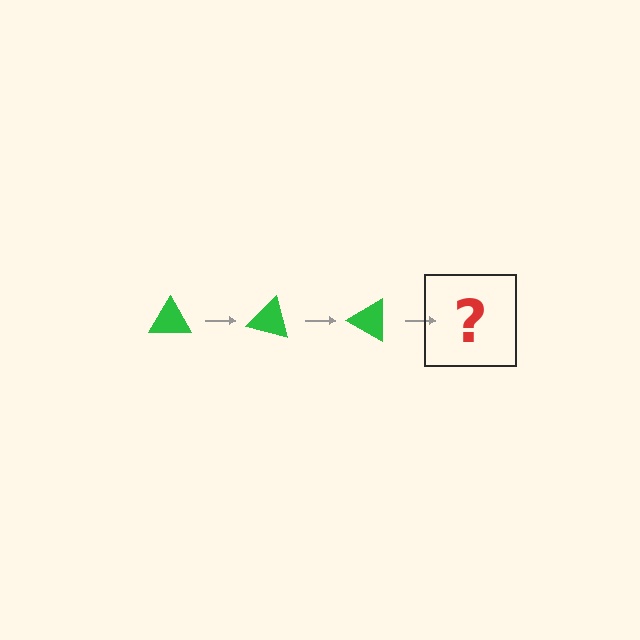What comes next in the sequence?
The next element should be a green triangle rotated 45 degrees.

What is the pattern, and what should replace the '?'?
The pattern is that the triangle rotates 15 degrees each step. The '?' should be a green triangle rotated 45 degrees.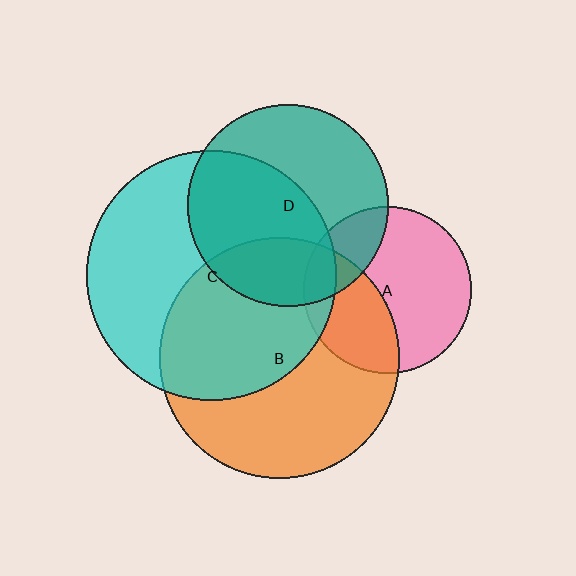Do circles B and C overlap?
Yes.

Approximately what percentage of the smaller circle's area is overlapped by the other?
Approximately 50%.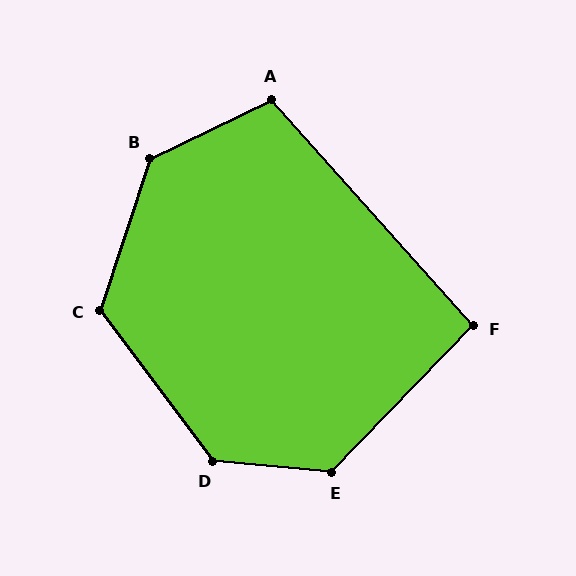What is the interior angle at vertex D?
Approximately 132 degrees (obtuse).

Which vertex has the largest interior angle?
B, at approximately 134 degrees.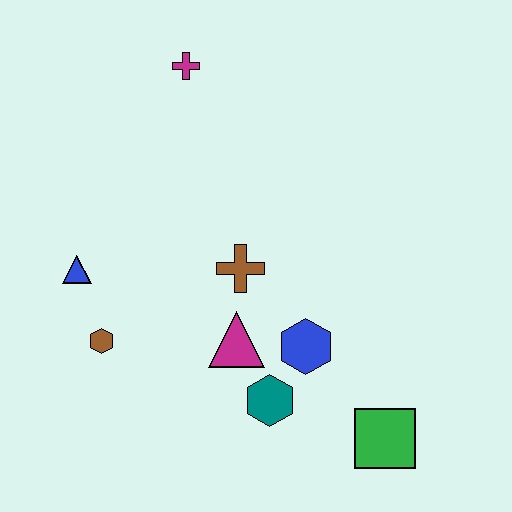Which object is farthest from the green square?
The magenta cross is farthest from the green square.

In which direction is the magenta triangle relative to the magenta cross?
The magenta triangle is below the magenta cross.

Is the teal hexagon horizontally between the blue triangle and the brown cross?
No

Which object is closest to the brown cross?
The magenta triangle is closest to the brown cross.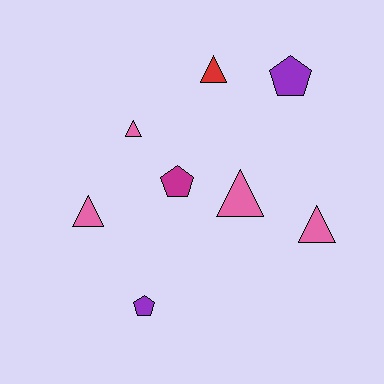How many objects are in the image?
There are 8 objects.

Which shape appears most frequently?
Triangle, with 5 objects.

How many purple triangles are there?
There are no purple triangles.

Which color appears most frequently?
Pink, with 4 objects.